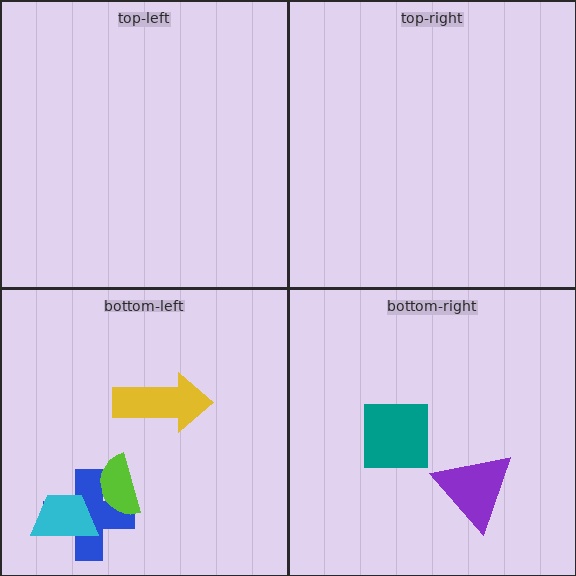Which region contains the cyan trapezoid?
The bottom-left region.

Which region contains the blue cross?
The bottom-left region.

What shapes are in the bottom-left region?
The blue cross, the yellow arrow, the lime semicircle, the cyan trapezoid.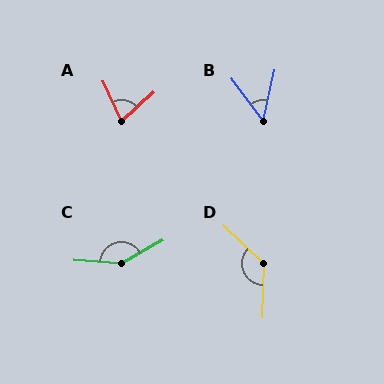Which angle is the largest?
C, at approximately 147 degrees.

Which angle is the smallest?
B, at approximately 49 degrees.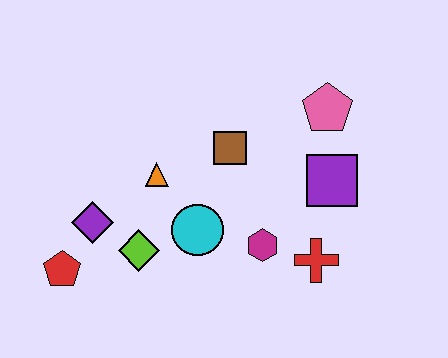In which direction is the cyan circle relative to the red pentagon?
The cyan circle is to the right of the red pentagon.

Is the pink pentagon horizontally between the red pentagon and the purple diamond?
No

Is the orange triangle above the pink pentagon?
No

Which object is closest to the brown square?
The orange triangle is closest to the brown square.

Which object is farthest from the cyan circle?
The pink pentagon is farthest from the cyan circle.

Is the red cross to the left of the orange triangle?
No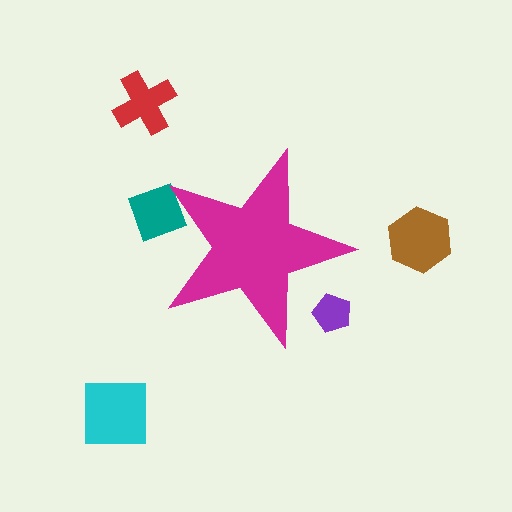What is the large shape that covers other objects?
A magenta star.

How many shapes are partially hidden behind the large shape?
2 shapes are partially hidden.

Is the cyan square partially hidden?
No, the cyan square is fully visible.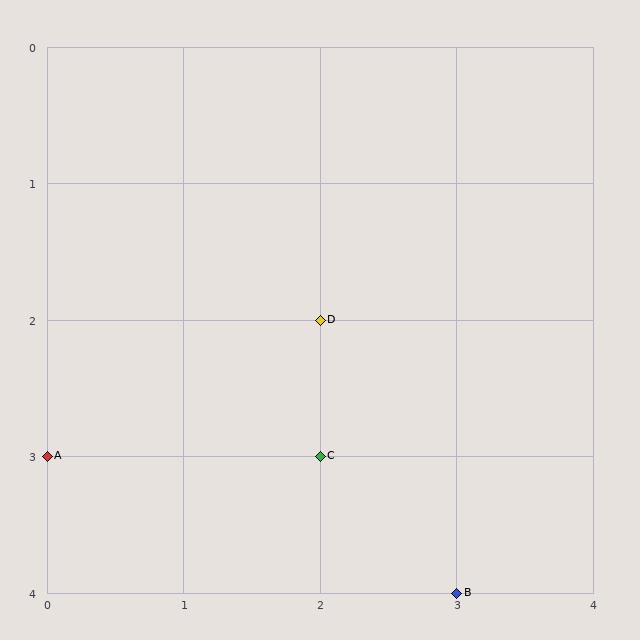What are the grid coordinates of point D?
Point D is at grid coordinates (2, 2).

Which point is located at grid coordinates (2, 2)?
Point D is at (2, 2).